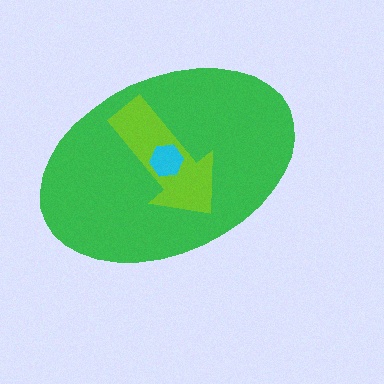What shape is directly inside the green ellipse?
The lime arrow.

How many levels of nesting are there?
3.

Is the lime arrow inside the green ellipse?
Yes.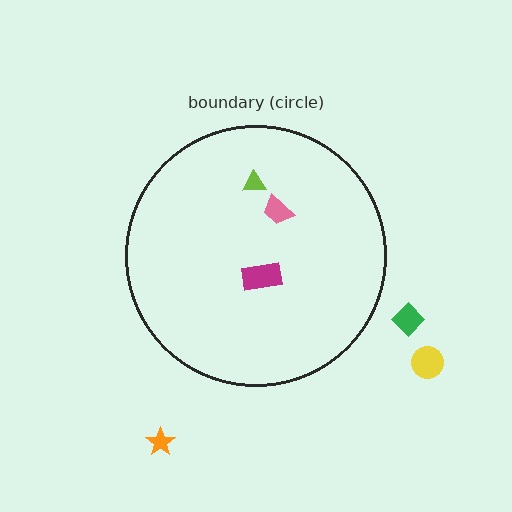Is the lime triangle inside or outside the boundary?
Inside.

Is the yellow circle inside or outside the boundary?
Outside.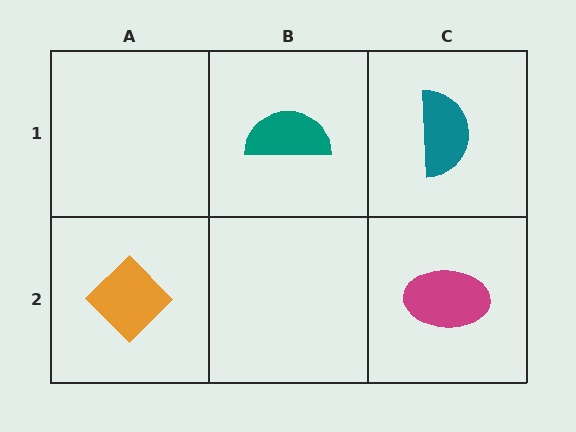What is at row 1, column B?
A teal semicircle.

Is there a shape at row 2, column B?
No, that cell is empty.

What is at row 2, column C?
A magenta ellipse.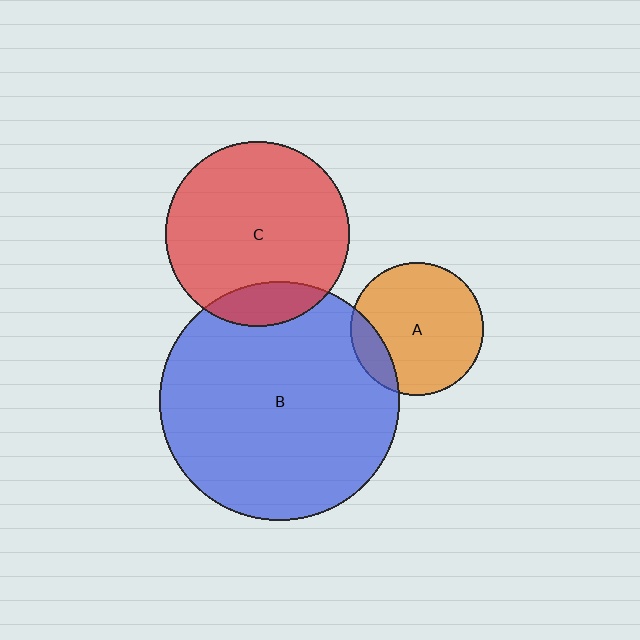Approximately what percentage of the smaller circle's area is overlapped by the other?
Approximately 15%.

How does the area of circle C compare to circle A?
Approximately 1.9 times.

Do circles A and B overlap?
Yes.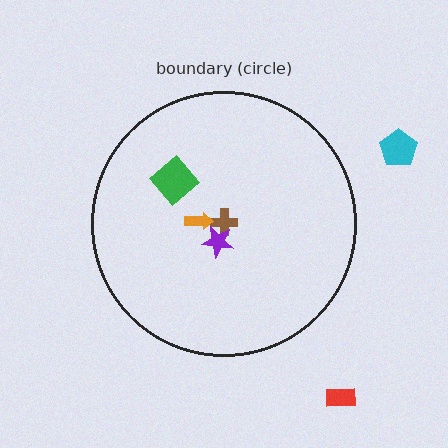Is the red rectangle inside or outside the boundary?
Outside.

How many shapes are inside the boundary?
4 inside, 2 outside.